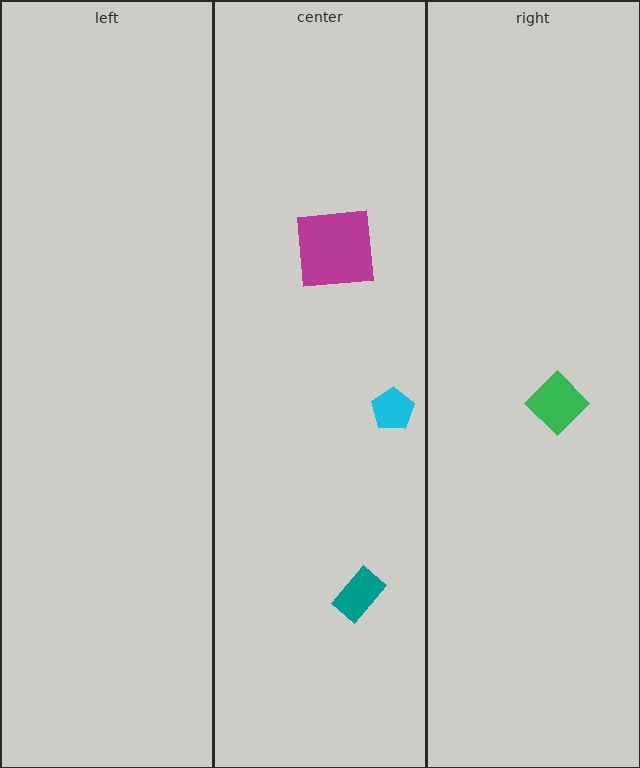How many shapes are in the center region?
3.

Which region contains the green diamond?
The right region.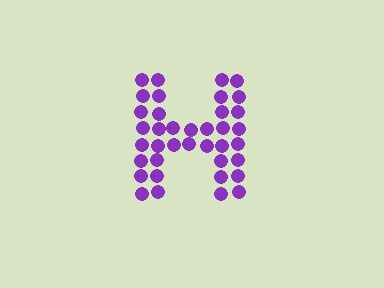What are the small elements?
The small elements are circles.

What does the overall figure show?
The overall figure shows the letter H.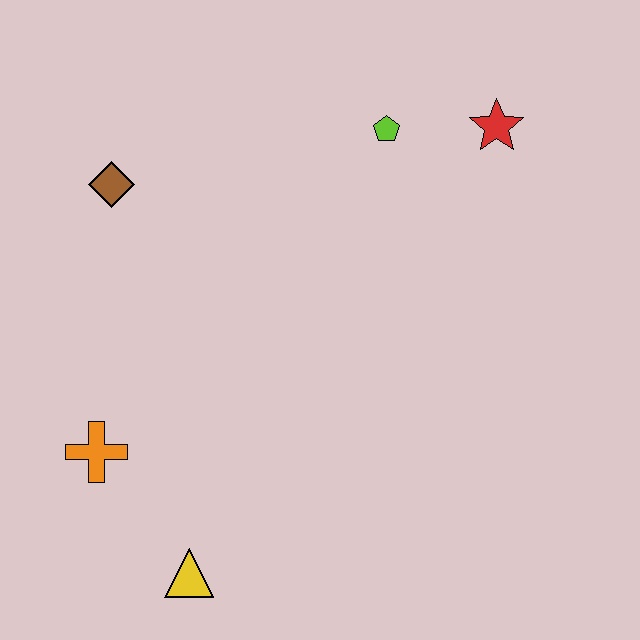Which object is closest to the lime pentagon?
The red star is closest to the lime pentagon.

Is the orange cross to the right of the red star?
No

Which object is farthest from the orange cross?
The red star is farthest from the orange cross.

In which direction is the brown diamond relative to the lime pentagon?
The brown diamond is to the left of the lime pentagon.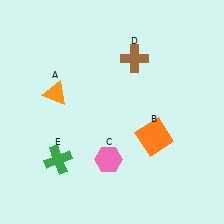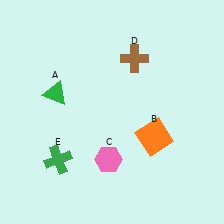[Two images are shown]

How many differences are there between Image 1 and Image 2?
There is 1 difference between the two images.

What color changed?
The triangle (A) changed from orange in Image 1 to green in Image 2.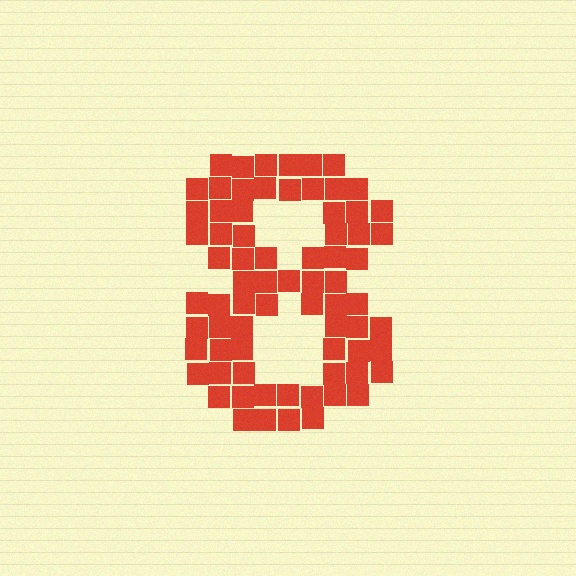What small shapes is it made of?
It is made of small squares.